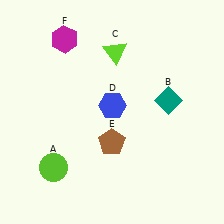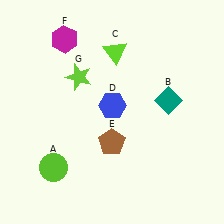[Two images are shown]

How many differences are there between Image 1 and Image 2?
There is 1 difference between the two images.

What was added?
A lime star (G) was added in Image 2.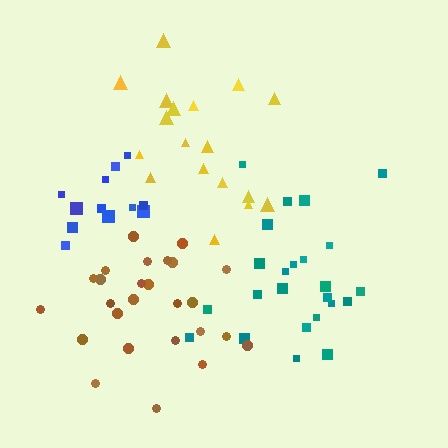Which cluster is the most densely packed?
Blue.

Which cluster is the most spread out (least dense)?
Yellow.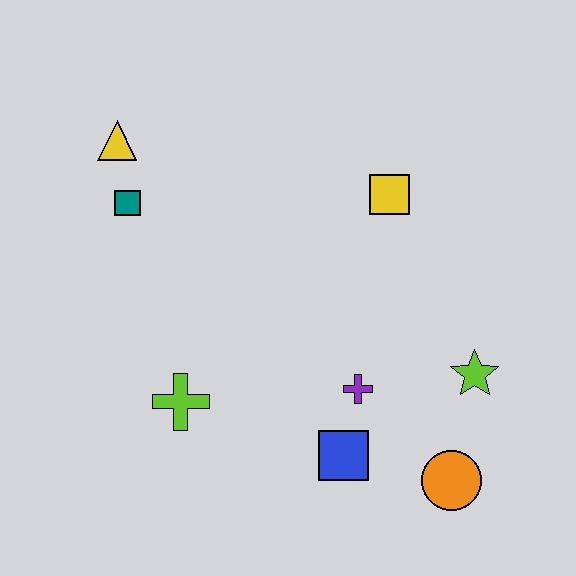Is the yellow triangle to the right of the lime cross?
No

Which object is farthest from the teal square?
The orange circle is farthest from the teal square.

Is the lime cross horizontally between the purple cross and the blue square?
No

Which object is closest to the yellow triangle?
The teal square is closest to the yellow triangle.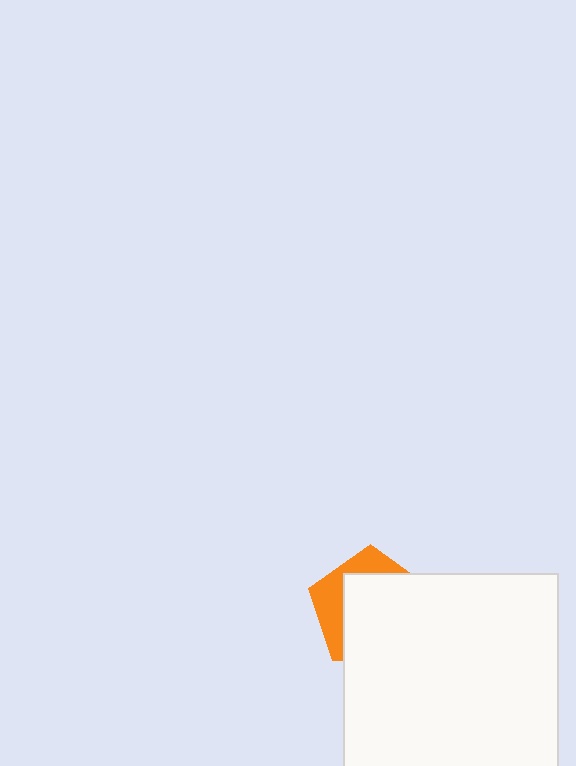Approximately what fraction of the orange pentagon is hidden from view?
Roughly 67% of the orange pentagon is hidden behind the white rectangle.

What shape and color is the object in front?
The object in front is a white rectangle.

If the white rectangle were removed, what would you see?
You would see the complete orange pentagon.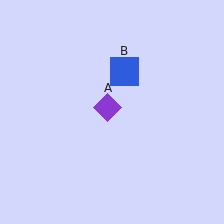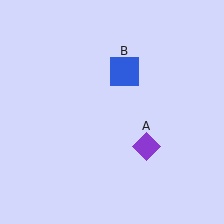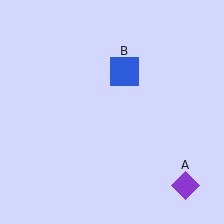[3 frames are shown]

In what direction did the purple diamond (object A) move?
The purple diamond (object A) moved down and to the right.